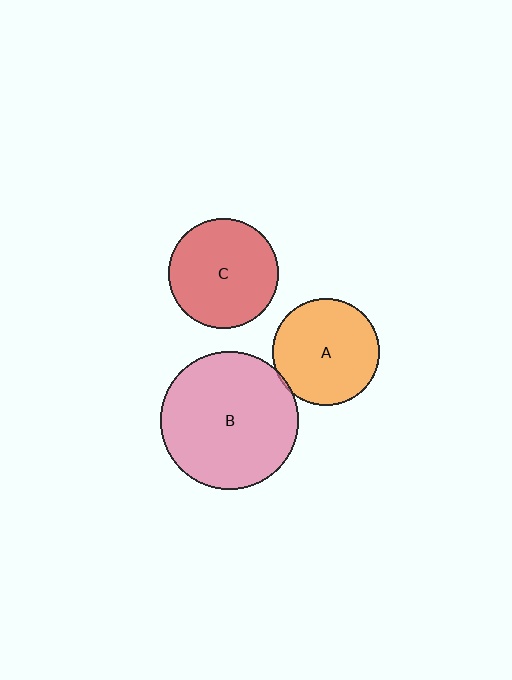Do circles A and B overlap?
Yes.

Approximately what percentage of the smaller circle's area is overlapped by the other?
Approximately 5%.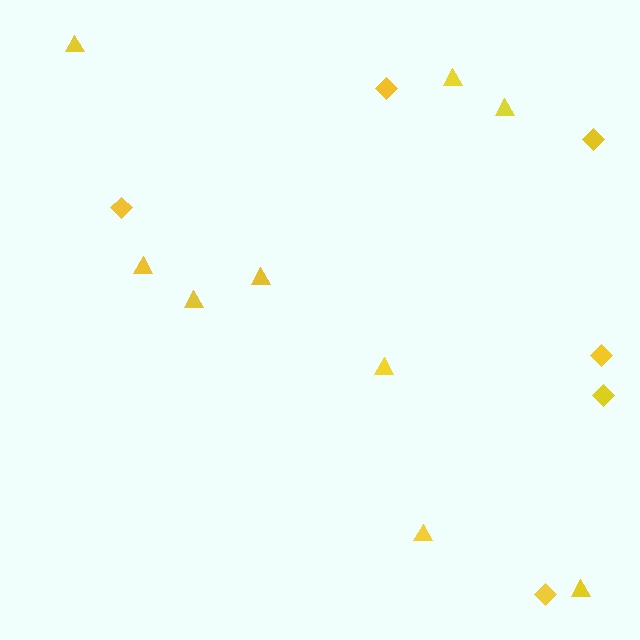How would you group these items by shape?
There are 2 groups: one group of triangles (9) and one group of diamonds (6).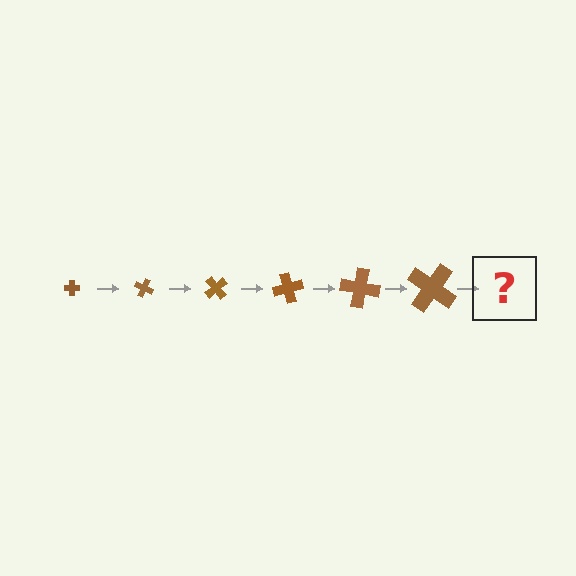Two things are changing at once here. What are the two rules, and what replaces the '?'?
The two rules are that the cross grows larger each step and it rotates 25 degrees each step. The '?' should be a cross, larger than the previous one and rotated 150 degrees from the start.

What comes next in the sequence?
The next element should be a cross, larger than the previous one and rotated 150 degrees from the start.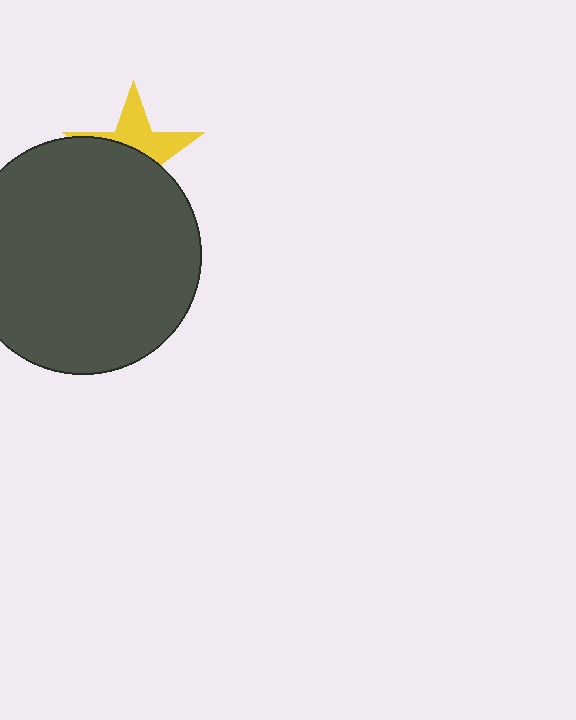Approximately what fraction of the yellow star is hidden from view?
Roughly 57% of the yellow star is hidden behind the dark gray circle.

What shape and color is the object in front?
The object in front is a dark gray circle.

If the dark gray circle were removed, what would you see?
You would see the complete yellow star.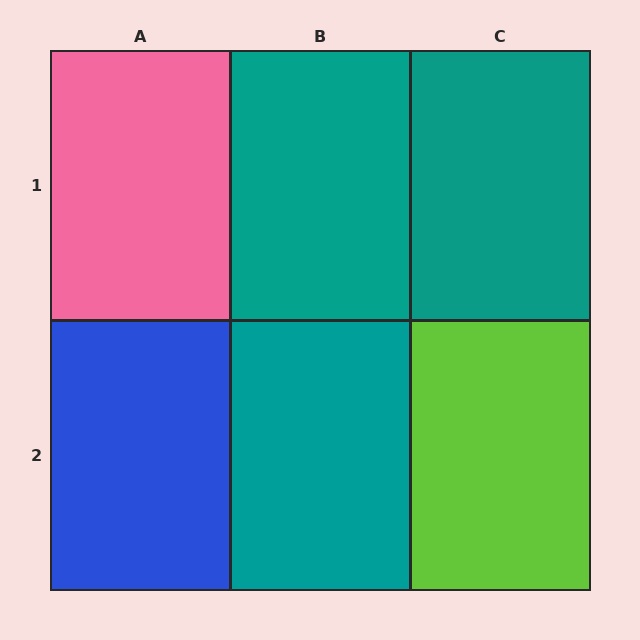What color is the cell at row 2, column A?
Blue.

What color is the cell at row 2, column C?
Lime.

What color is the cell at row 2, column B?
Teal.